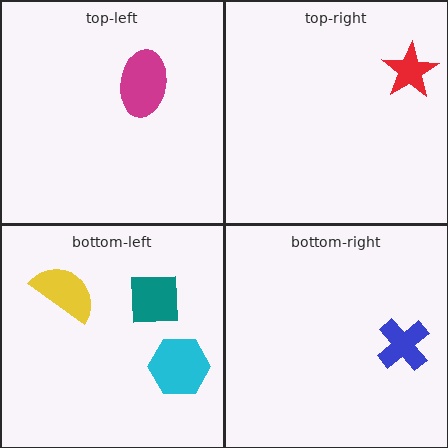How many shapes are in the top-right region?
1.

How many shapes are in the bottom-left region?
3.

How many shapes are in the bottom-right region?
1.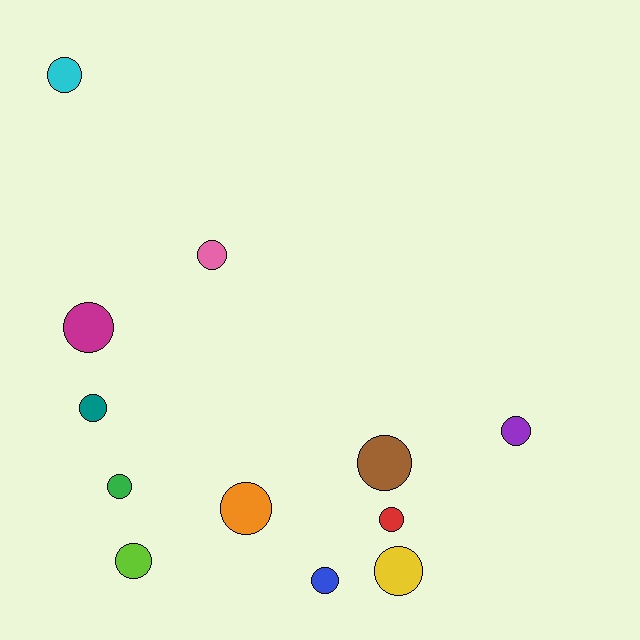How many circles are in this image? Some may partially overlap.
There are 12 circles.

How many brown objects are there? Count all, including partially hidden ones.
There is 1 brown object.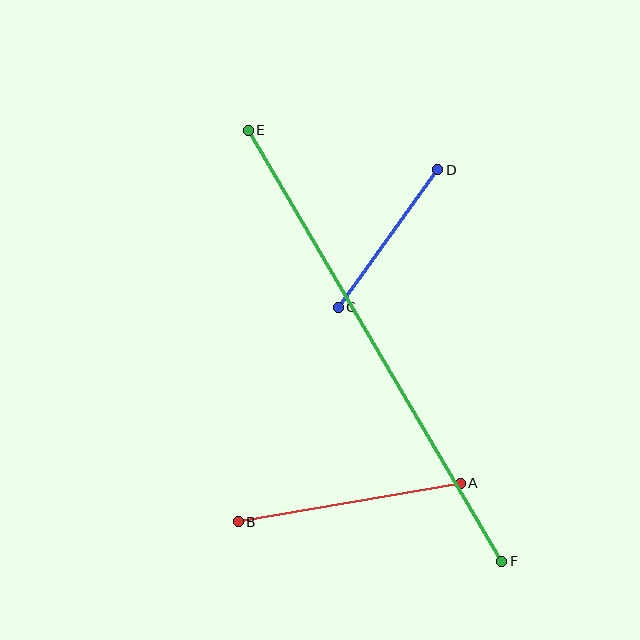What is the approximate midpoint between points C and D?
The midpoint is at approximately (388, 239) pixels.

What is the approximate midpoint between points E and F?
The midpoint is at approximately (375, 346) pixels.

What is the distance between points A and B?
The distance is approximately 225 pixels.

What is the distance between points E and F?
The distance is approximately 500 pixels.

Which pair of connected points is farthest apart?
Points E and F are farthest apart.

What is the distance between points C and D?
The distance is approximately 170 pixels.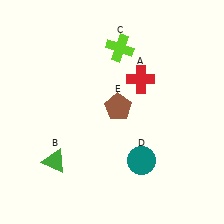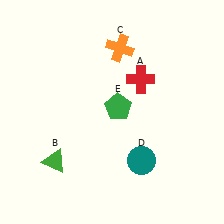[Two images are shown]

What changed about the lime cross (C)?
In Image 1, C is lime. In Image 2, it changed to orange.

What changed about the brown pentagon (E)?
In Image 1, E is brown. In Image 2, it changed to green.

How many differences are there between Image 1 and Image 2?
There are 2 differences between the two images.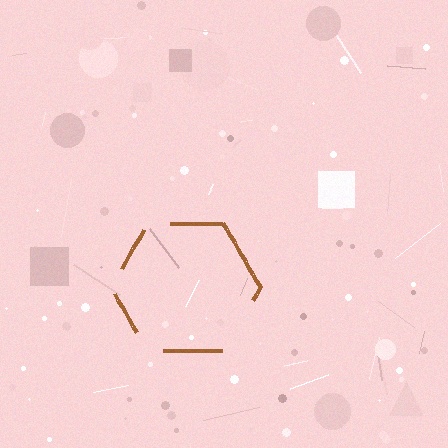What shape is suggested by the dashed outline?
The dashed outline suggests a hexagon.